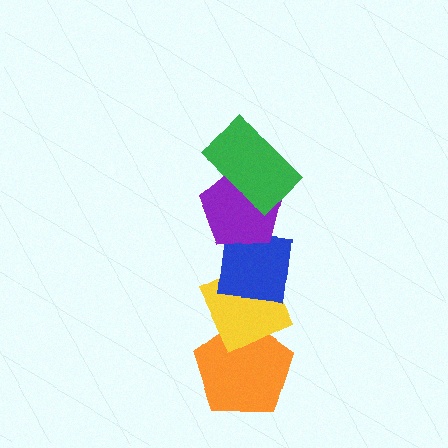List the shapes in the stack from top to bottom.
From top to bottom: the green rectangle, the purple pentagon, the blue square, the yellow diamond, the orange pentagon.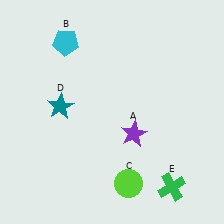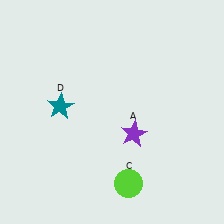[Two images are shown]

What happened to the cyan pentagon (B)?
The cyan pentagon (B) was removed in Image 2. It was in the top-left area of Image 1.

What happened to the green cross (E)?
The green cross (E) was removed in Image 2. It was in the bottom-right area of Image 1.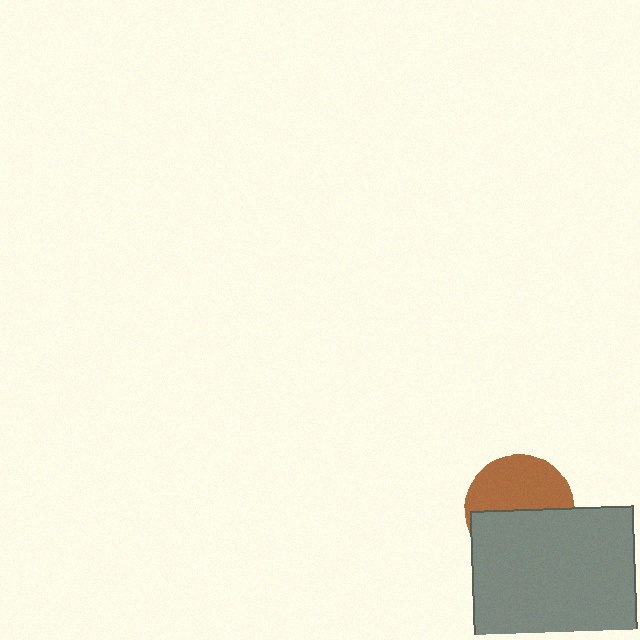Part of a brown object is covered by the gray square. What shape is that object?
It is a circle.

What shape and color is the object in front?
The object in front is a gray square.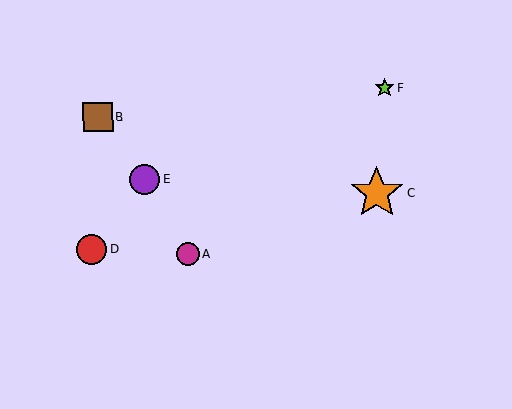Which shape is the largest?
The orange star (labeled C) is the largest.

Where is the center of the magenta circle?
The center of the magenta circle is at (188, 255).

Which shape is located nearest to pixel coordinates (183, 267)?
The magenta circle (labeled A) at (188, 255) is nearest to that location.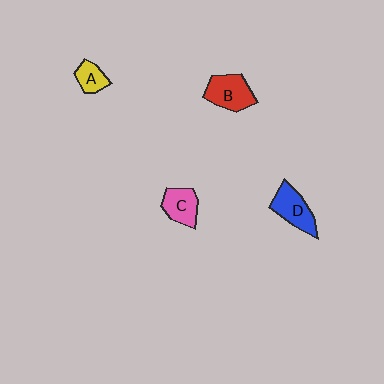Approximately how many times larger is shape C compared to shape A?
Approximately 1.5 times.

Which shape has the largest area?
Shape B (red).